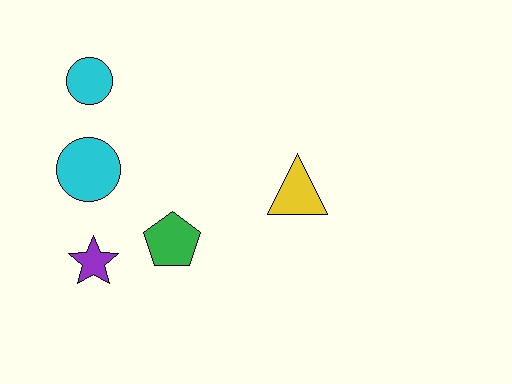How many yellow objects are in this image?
There is 1 yellow object.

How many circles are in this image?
There are 2 circles.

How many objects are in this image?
There are 5 objects.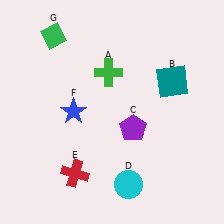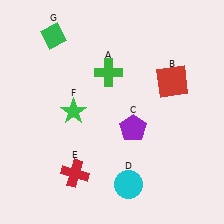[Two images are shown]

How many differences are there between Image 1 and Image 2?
There are 2 differences between the two images.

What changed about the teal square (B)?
In Image 1, B is teal. In Image 2, it changed to red.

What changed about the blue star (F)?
In Image 1, F is blue. In Image 2, it changed to green.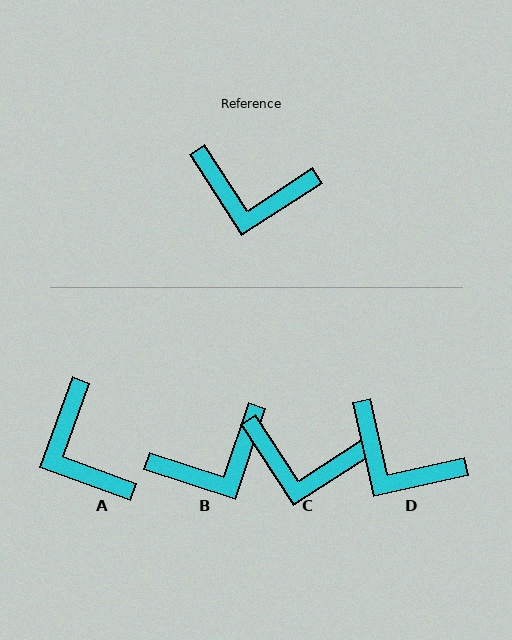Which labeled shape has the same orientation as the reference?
C.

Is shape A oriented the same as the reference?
No, it is off by about 53 degrees.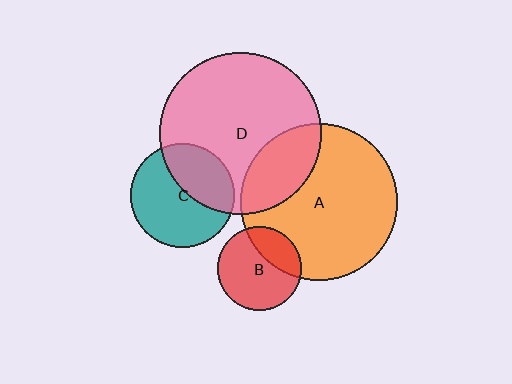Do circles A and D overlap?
Yes.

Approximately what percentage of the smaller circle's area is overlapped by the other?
Approximately 25%.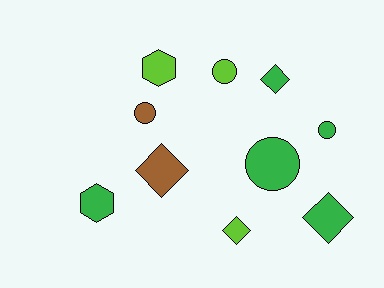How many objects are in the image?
There are 10 objects.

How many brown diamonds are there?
There is 1 brown diamond.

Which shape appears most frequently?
Circle, with 4 objects.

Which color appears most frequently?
Green, with 5 objects.